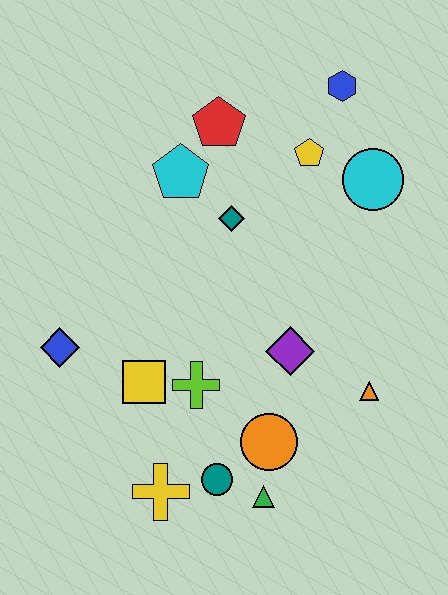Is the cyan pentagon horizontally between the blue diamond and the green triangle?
Yes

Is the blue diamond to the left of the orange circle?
Yes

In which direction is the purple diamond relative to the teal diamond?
The purple diamond is below the teal diamond.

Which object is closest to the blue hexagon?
The yellow pentagon is closest to the blue hexagon.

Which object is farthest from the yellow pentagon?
The yellow cross is farthest from the yellow pentagon.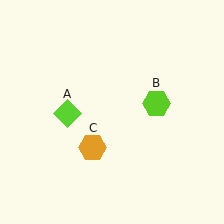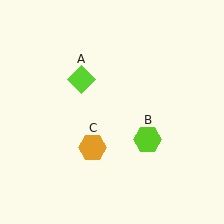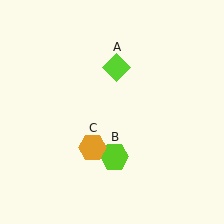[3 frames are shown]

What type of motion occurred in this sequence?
The lime diamond (object A), lime hexagon (object B) rotated clockwise around the center of the scene.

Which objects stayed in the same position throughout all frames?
Orange hexagon (object C) remained stationary.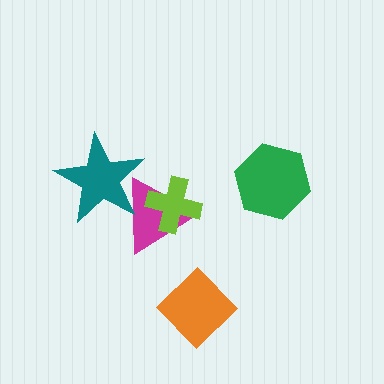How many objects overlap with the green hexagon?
0 objects overlap with the green hexagon.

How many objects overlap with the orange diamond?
0 objects overlap with the orange diamond.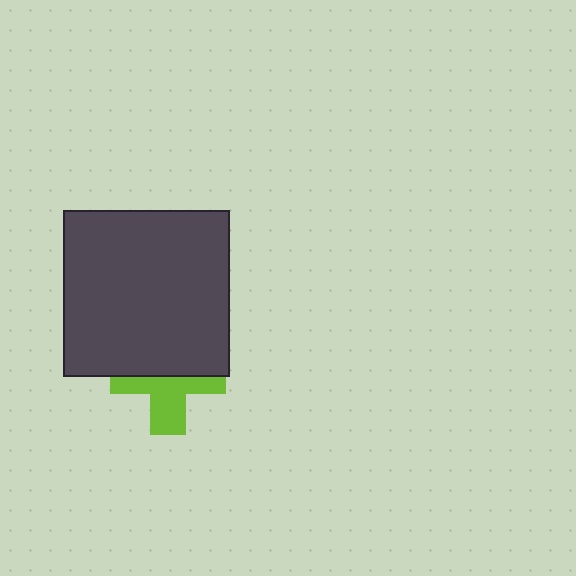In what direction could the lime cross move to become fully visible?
The lime cross could move down. That would shift it out from behind the dark gray square entirely.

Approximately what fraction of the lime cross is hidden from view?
Roughly 51% of the lime cross is hidden behind the dark gray square.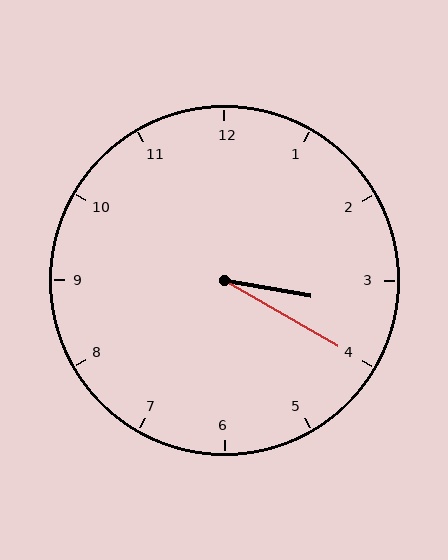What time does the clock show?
3:20.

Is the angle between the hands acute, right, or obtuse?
It is acute.